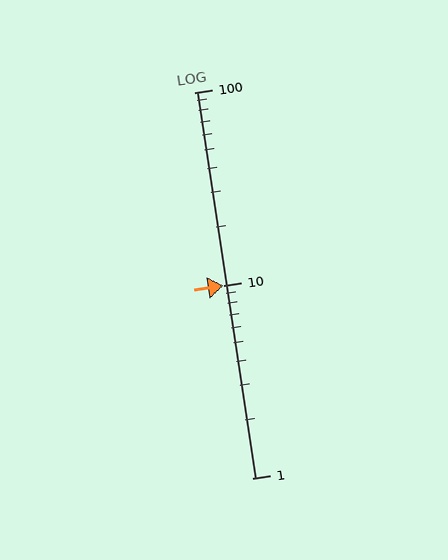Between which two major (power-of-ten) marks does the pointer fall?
The pointer is between 10 and 100.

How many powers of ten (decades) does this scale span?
The scale spans 2 decades, from 1 to 100.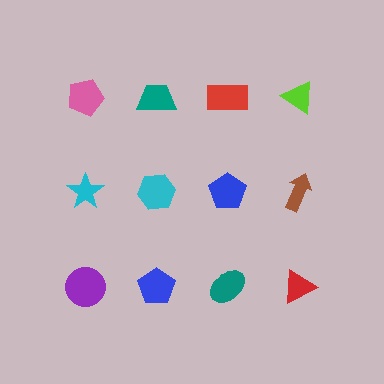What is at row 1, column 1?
A pink pentagon.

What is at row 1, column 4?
A lime triangle.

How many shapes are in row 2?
4 shapes.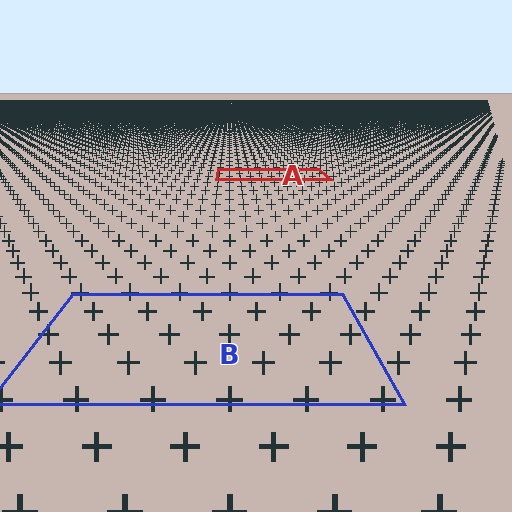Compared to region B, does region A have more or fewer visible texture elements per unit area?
Region A has more texture elements per unit area — they are packed more densely because it is farther away.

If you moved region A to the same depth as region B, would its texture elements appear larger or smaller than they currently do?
They would appear larger. At a closer depth, the same texture elements are projected at a bigger on-screen size.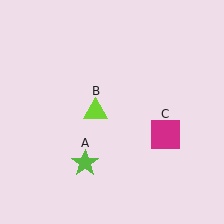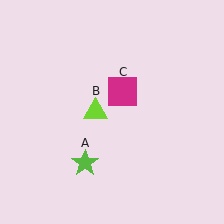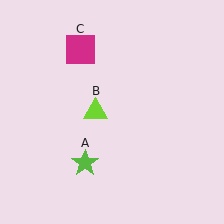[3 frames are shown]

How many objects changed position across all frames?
1 object changed position: magenta square (object C).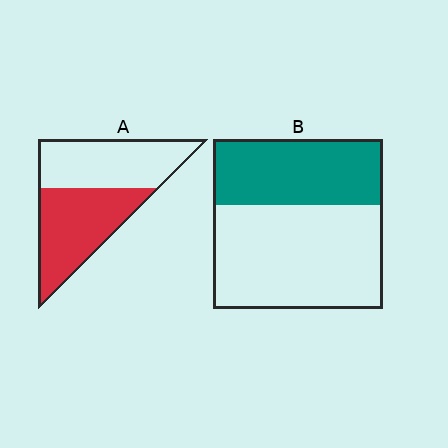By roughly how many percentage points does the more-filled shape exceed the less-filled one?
By roughly 10 percentage points (A over B).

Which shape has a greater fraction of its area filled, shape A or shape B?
Shape A.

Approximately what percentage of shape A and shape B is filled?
A is approximately 50% and B is approximately 40%.